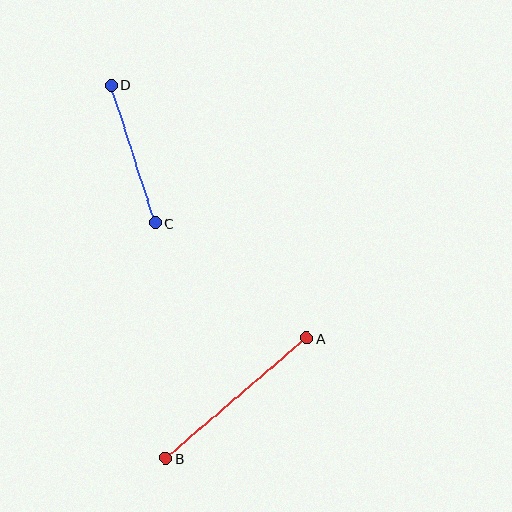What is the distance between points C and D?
The distance is approximately 145 pixels.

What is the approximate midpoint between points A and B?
The midpoint is at approximately (236, 398) pixels.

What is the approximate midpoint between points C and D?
The midpoint is at approximately (133, 154) pixels.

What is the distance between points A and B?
The distance is approximately 185 pixels.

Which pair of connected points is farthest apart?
Points A and B are farthest apart.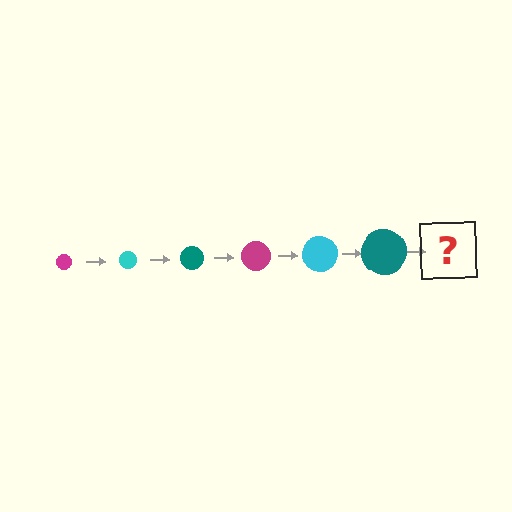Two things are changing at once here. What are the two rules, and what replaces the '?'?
The two rules are that the circle grows larger each step and the color cycles through magenta, cyan, and teal. The '?' should be a magenta circle, larger than the previous one.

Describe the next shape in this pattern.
It should be a magenta circle, larger than the previous one.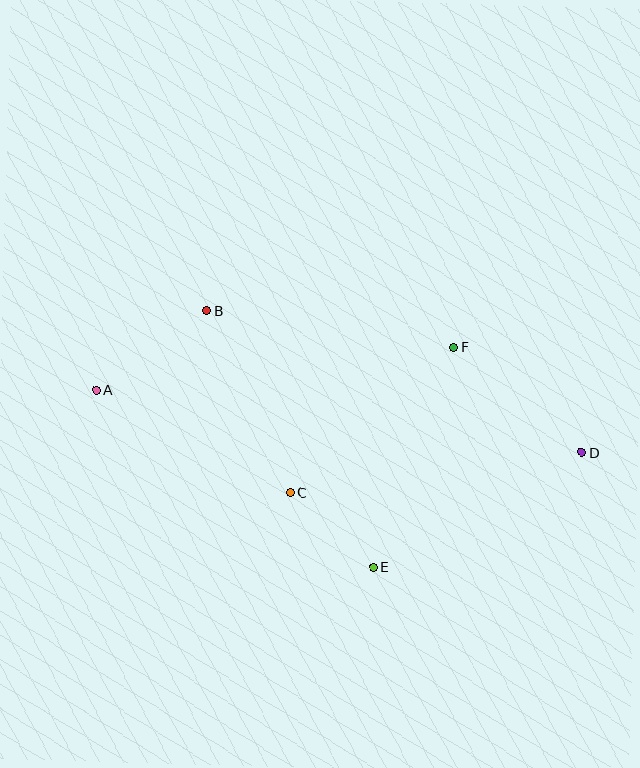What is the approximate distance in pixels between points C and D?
The distance between C and D is approximately 295 pixels.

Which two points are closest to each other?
Points C and E are closest to each other.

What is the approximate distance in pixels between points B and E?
The distance between B and E is approximately 306 pixels.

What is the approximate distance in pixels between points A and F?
The distance between A and F is approximately 361 pixels.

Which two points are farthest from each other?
Points A and D are farthest from each other.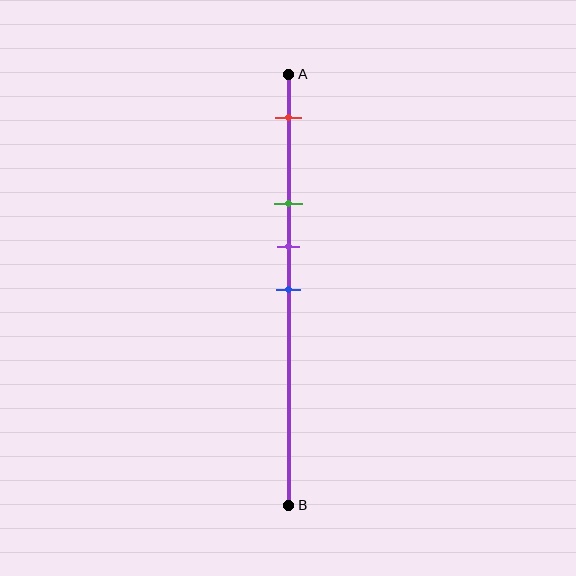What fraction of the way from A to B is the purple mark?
The purple mark is approximately 40% (0.4) of the way from A to B.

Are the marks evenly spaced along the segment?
No, the marks are not evenly spaced.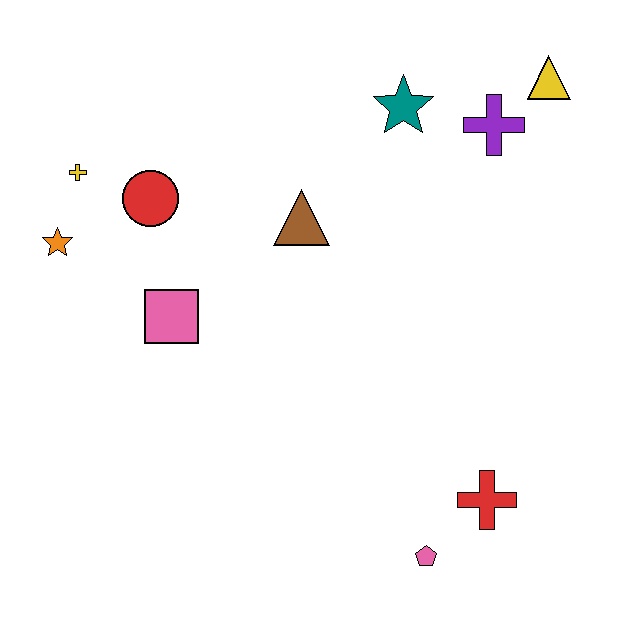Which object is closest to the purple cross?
The yellow triangle is closest to the purple cross.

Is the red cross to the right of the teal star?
Yes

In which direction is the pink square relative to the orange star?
The pink square is to the right of the orange star.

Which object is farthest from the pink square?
The yellow triangle is farthest from the pink square.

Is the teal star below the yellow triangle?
Yes